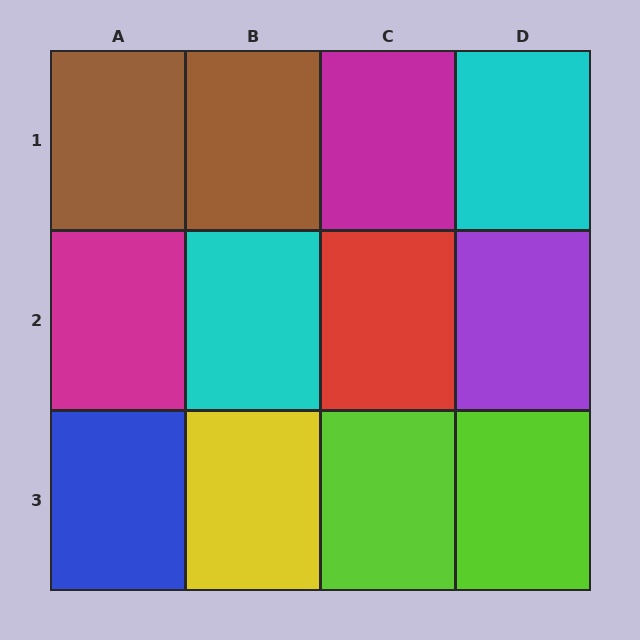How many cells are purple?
1 cell is purple.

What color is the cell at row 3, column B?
Yellow.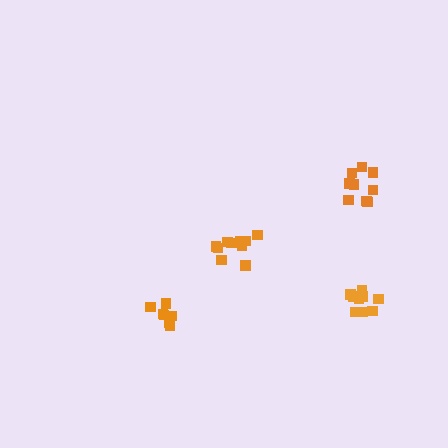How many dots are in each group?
Group 1: 10 dots, Group 2: 9 dots, Group 3: 7 dots, Group 4: 9 dots (35 total).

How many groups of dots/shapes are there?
There are 4 groups.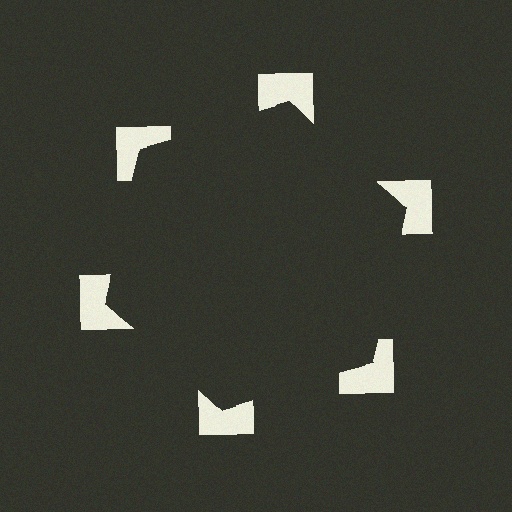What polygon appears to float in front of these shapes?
An illusory hexagon — its edges are inferred from the aligned wedge cuts in the notched squares, not physically drawn.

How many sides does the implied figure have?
6 sides.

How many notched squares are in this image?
There are 6 — one at each vertex of the illusory hexagon.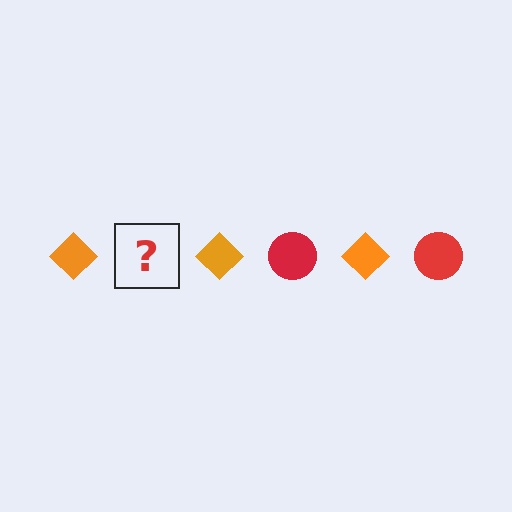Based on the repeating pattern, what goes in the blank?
The blank should be a red circle.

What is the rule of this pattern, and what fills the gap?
The rule is that the pattern alternates between orange diamond and red circle. The gap should be filled with a red circle.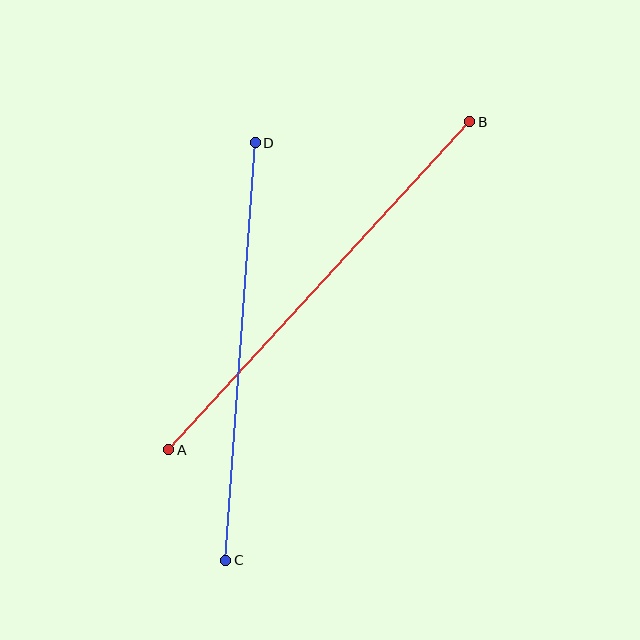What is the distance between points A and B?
The distance is approximately 445 pixels.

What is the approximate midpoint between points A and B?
The midpoint is at approximately (319, 286) pixels.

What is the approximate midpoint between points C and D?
The midpoint is at approximately (240, 351) pixels.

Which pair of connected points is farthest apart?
Points A and B are farthest apart.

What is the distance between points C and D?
The distance is approximately 419 pixels.